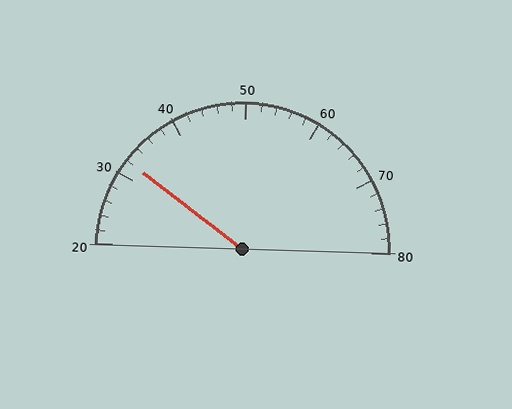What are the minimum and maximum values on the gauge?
The gauge ranges from 20 to 80.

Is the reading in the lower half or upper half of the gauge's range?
The reading is in the lower half of the range (20 to 80).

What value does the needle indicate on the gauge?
The needle indicates approximately 32.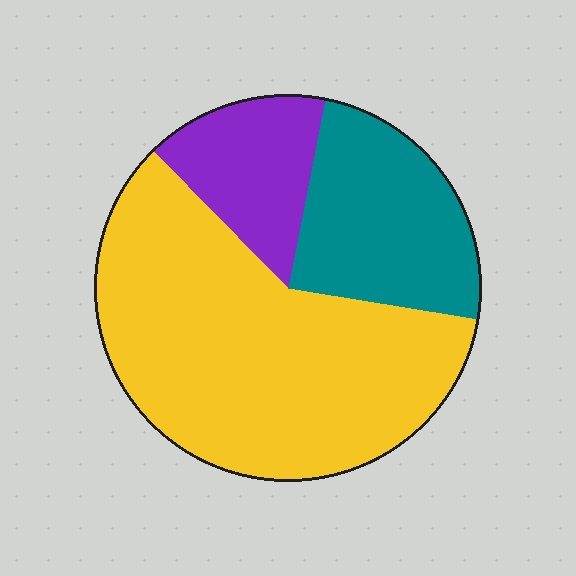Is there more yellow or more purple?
Yellow.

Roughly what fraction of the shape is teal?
Teal covers around 25% of the shape.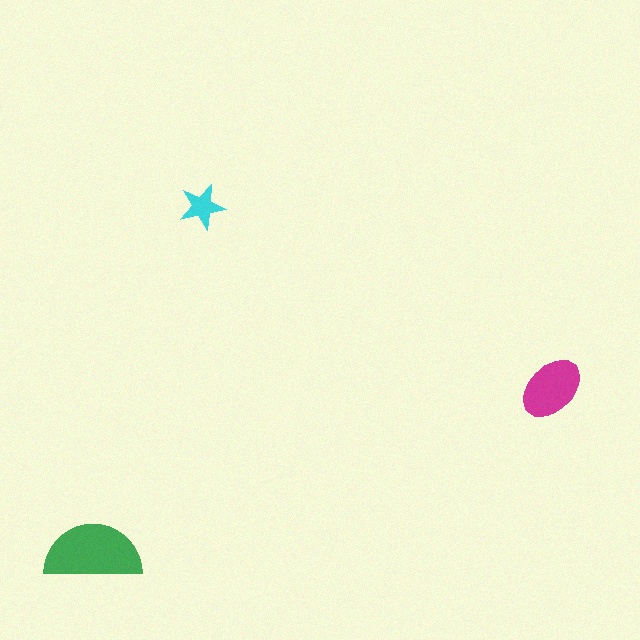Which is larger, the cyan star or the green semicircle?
The green semicircle.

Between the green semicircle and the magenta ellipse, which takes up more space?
The green semicircle.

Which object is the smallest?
The cyan star.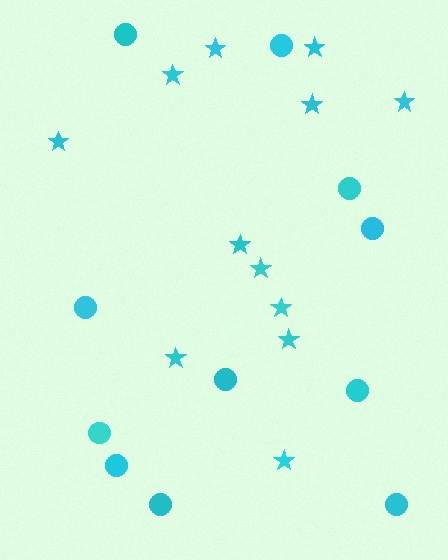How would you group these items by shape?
There are 2 groups: one group of circles (11) and one group of stars (12).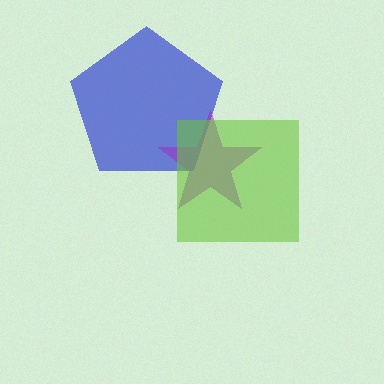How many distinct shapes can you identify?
There are 3 distinct shapes: a blue pentagon, a purple star, a lime square.